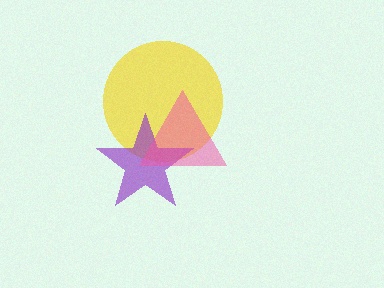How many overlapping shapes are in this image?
There are 3 overlapping shapes in the image.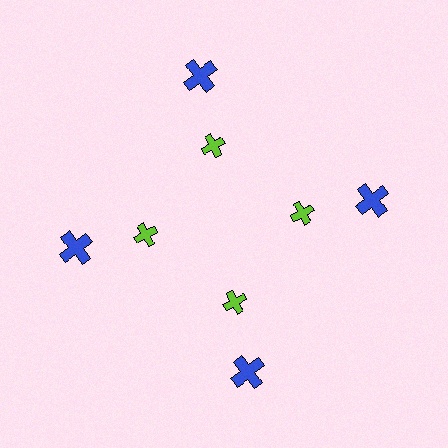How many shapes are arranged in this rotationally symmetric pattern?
There are 8 shapes, arranged in 4 groups of 2.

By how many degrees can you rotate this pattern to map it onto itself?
The pattern maps onto itself every 90 degrees of rotation.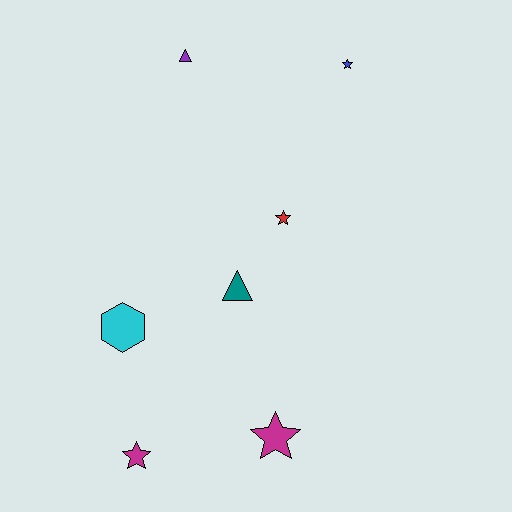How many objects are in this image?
There are 7 objects.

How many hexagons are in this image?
There is 1 hexagon.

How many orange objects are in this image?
There are no orange objects.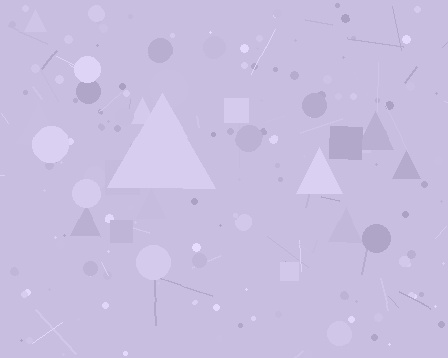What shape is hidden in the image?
A triangle is hidden in the image.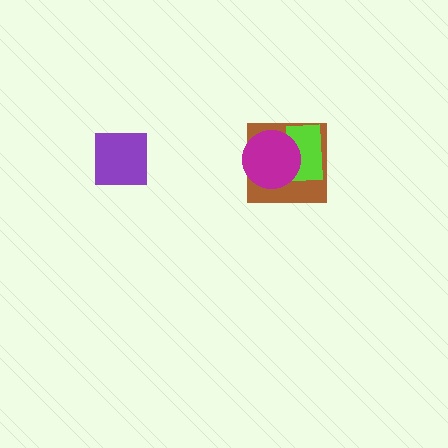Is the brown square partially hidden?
Yes, it is partially covered by another shape.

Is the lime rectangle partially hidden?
Yes, it is partially covered by another shape.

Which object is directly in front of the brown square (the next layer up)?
The lime rectangle is directly in front of the brown square.